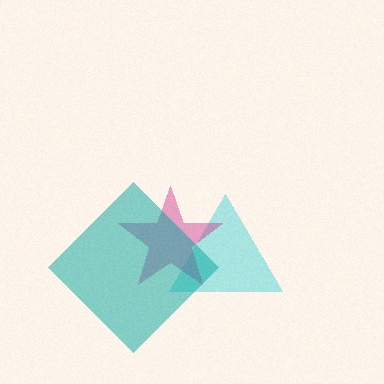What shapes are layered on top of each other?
The layered shapes are: a cyan triangle, a magenta star, a teal diamond.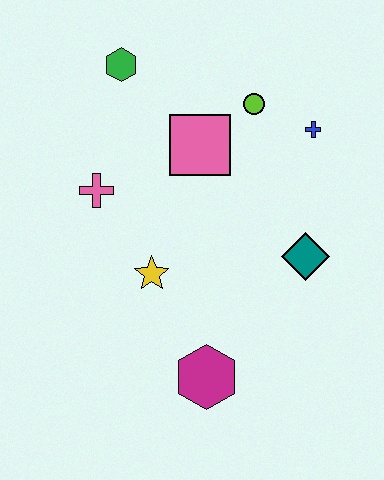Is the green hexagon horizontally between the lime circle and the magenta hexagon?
No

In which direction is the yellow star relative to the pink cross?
The yellow star is below the pink cross.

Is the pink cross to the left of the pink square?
Yes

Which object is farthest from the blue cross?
The magenta hexagon is farthest from the blue cross.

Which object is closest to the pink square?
The lime circle is closest to the pink square.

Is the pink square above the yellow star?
Yes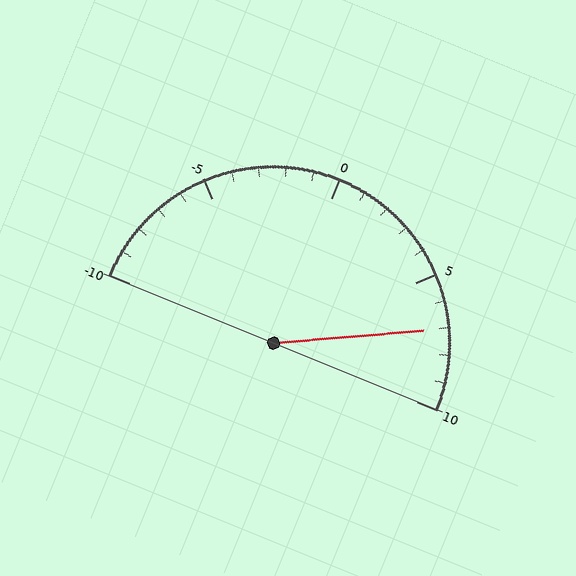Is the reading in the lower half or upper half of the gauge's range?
The reading is in the upper half of the range (-10 to 10).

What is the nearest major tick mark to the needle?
The nearest major tick mark is 5.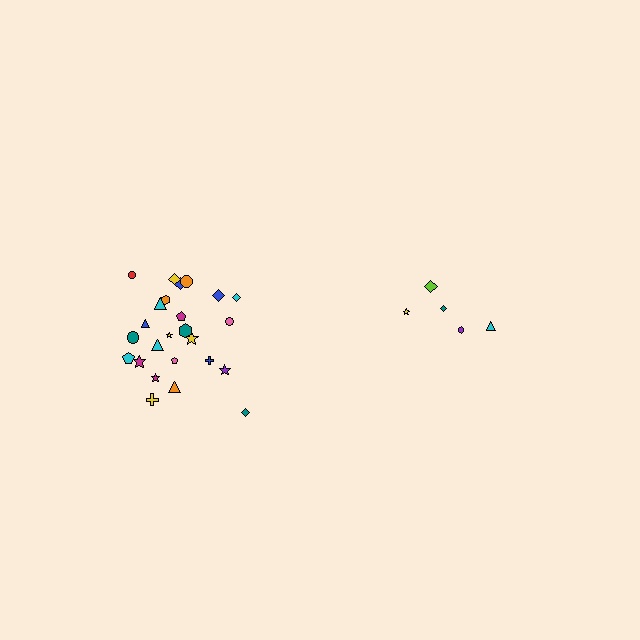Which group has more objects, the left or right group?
The left group.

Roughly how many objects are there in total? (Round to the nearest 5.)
Roughly 30 objects in total.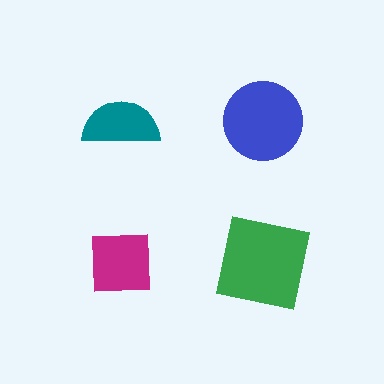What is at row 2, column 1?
A magenta square.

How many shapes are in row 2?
2 shapes.